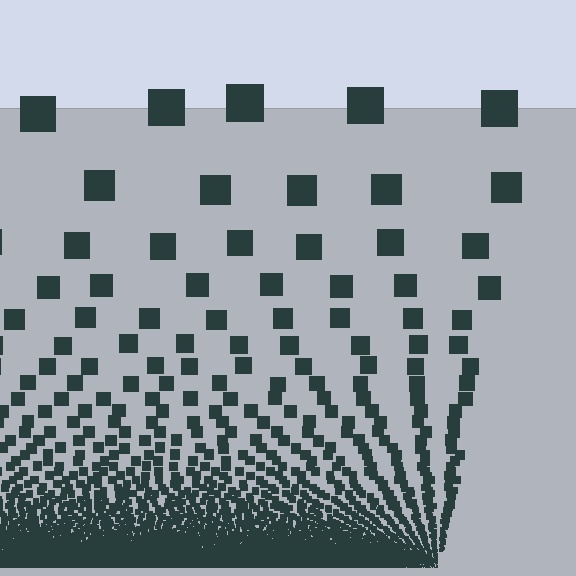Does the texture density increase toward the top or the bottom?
Density increases toward the bottom.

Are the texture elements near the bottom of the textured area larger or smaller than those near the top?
Smaller. The gradient is inverted — elements near the bottom are smaller and denser.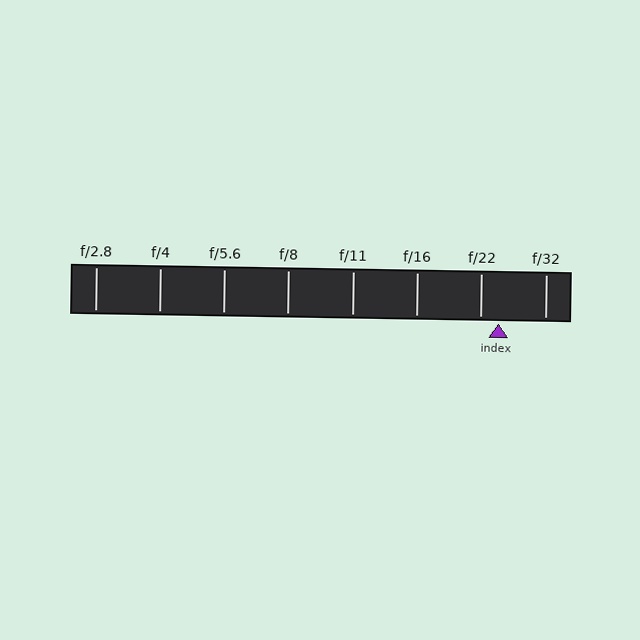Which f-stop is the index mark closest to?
The index mark is closest to f/22.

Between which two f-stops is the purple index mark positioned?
The index mark is between f/22 and f/32.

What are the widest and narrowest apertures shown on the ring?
The widest aperture shown is f/2.8 and the narrowest is f/32.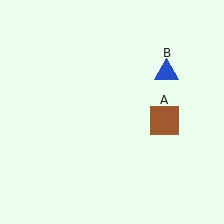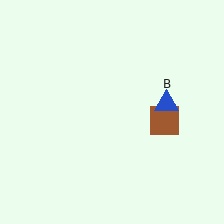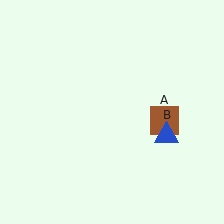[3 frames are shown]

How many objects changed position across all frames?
1 object changed position: blue triangle (object B).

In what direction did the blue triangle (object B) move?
The blue triangle (object B) moved down.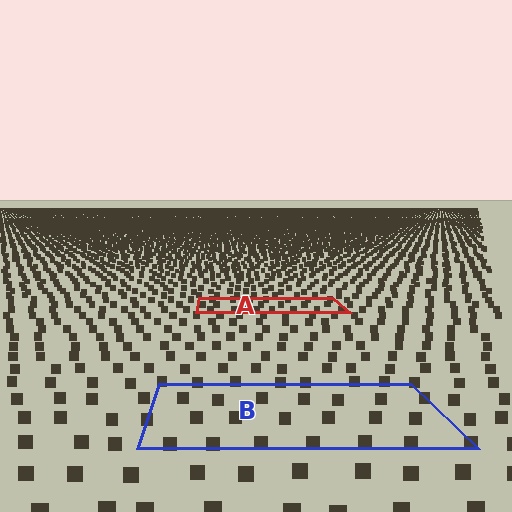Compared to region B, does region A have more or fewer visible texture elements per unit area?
Region A has more texture elements per unit area — they are packed more densely because it is farther away.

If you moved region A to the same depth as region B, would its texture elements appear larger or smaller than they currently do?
They would appear larger. At a closer depth, the same texture elements are projected at a bigger on-screen size.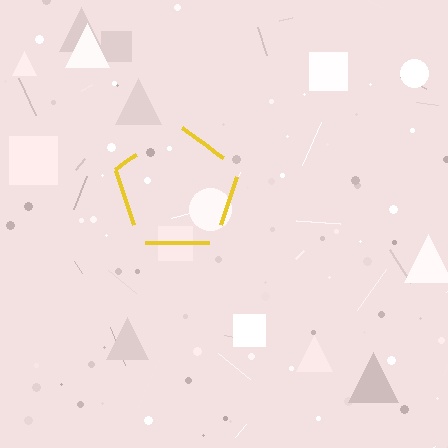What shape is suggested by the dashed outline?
The dashed outline suggests a pentagon.